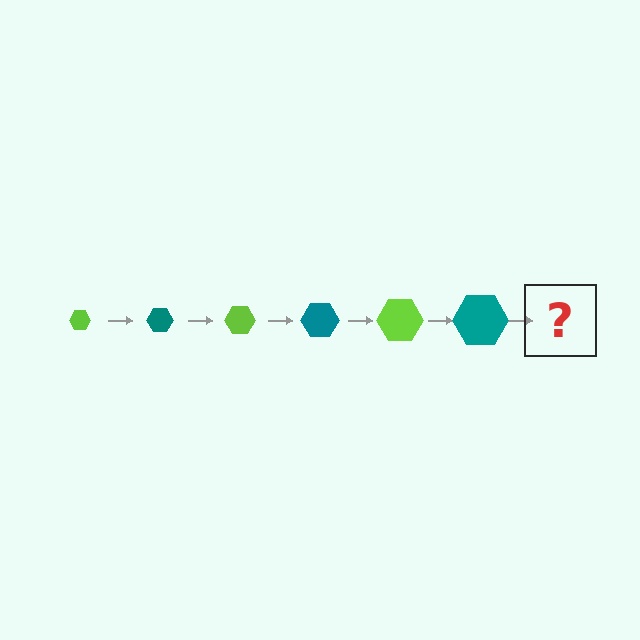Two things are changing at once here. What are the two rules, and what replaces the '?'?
The two rules are that the hexagon grows larger each step and the color cycles through lime and teal. The '?' should be a lime hexagon, larger than the previous one.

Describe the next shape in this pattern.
It should be a lime hexagon, larger than the previous one.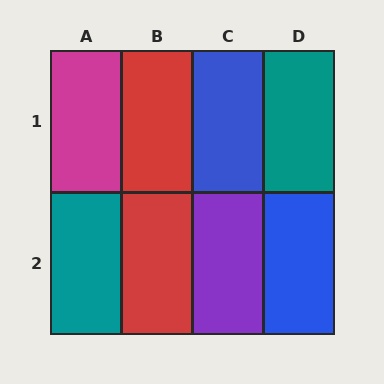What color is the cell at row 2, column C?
Purple.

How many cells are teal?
2 cells are teal.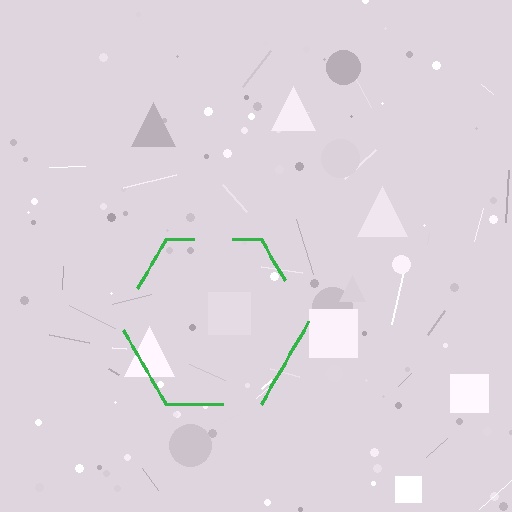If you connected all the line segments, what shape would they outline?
They would outline a hexagon.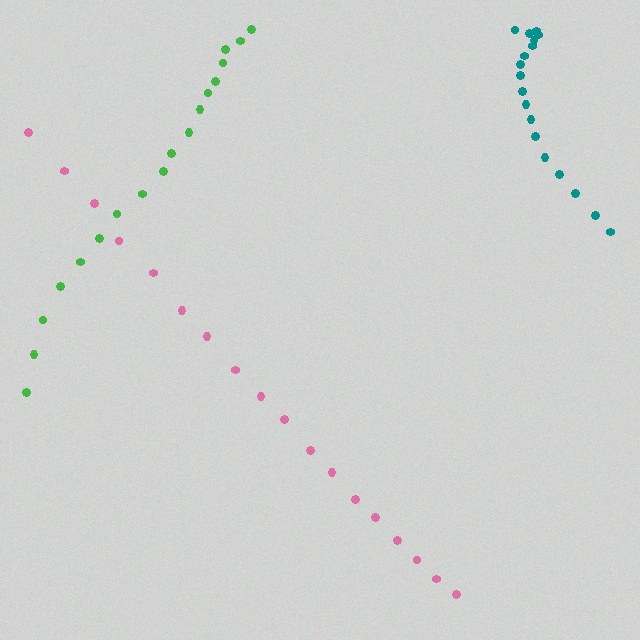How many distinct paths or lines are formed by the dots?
There are 3 distinct paths.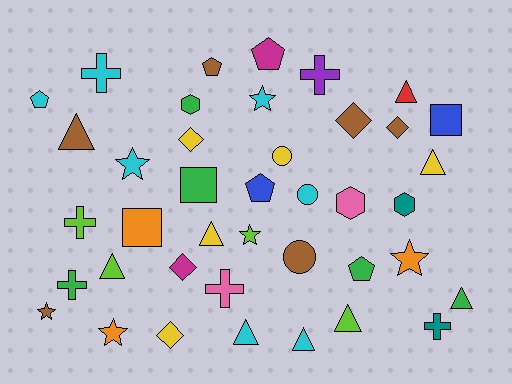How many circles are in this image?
There are 3 circles.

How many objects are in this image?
There are 40 objects.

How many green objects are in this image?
There are 5 green objects.